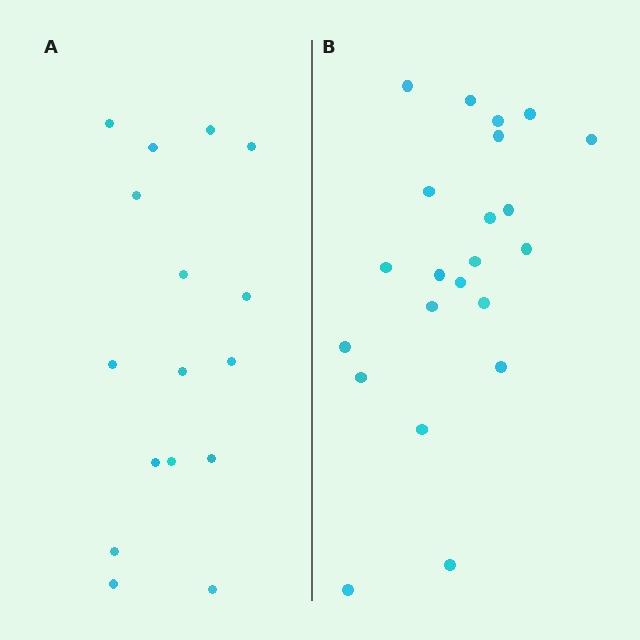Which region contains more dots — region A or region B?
Region B (the right region) has more dots.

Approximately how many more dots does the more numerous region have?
Region B has about 6 more dots than region A.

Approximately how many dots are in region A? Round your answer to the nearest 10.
About 20 dots. (The exact count is 16, which rounds to 20.)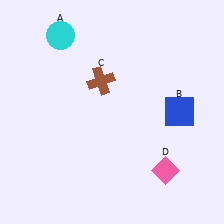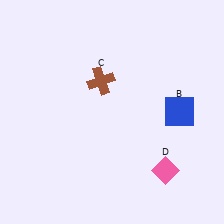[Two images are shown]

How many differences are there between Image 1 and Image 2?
There is 1 difference between the two images.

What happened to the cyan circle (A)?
The cyan circle (A) was removed in Image 2. It was in the top-left area of Image 1.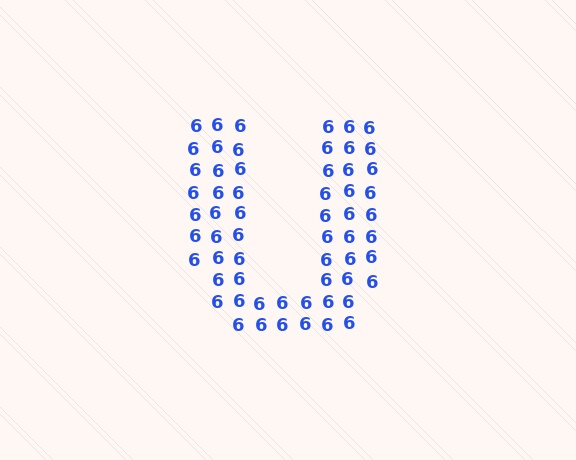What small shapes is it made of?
It is made of small digit 6's.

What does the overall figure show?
The overall figure shows the letter U.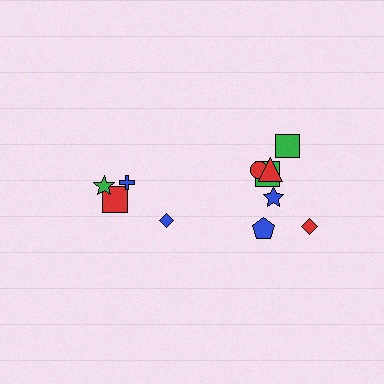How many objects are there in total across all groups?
There are 11 objects.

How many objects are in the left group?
There are 4 objects.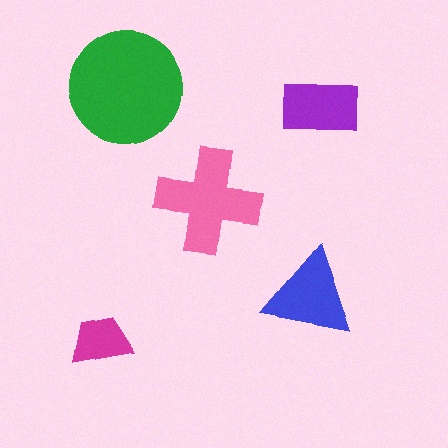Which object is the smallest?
The magenta trapezoid.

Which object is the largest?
The green circle.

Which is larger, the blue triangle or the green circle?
The green circle.